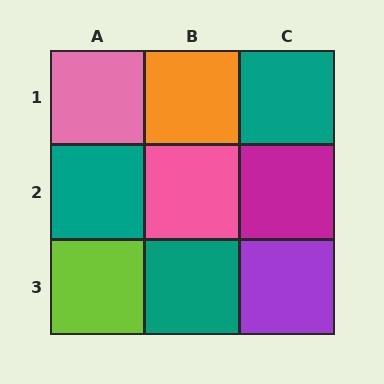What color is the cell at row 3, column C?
Purple.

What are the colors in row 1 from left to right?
Pink, orange, teal.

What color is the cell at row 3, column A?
Lime.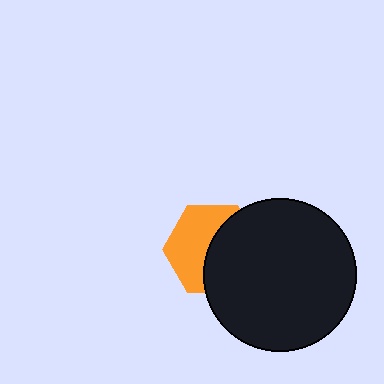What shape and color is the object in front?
The object in front is a black circle.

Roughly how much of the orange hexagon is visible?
About half of it is visible (roughly 50%).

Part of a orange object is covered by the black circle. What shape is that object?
It is a hexagon.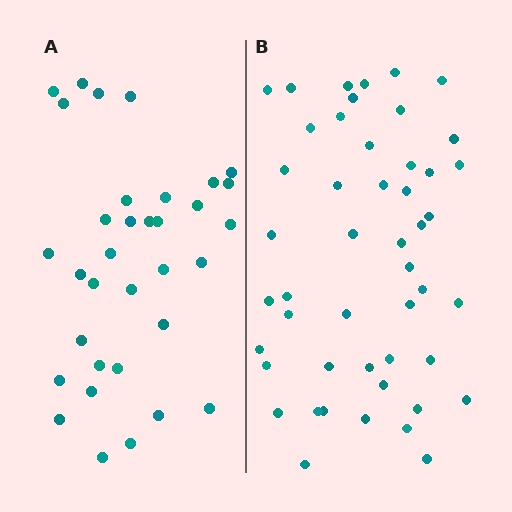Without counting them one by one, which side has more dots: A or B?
Region B (the right region) has more dots.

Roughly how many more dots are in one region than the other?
Region B has approximately 15 more dots than region A.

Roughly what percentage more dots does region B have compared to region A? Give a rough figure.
About 40% more.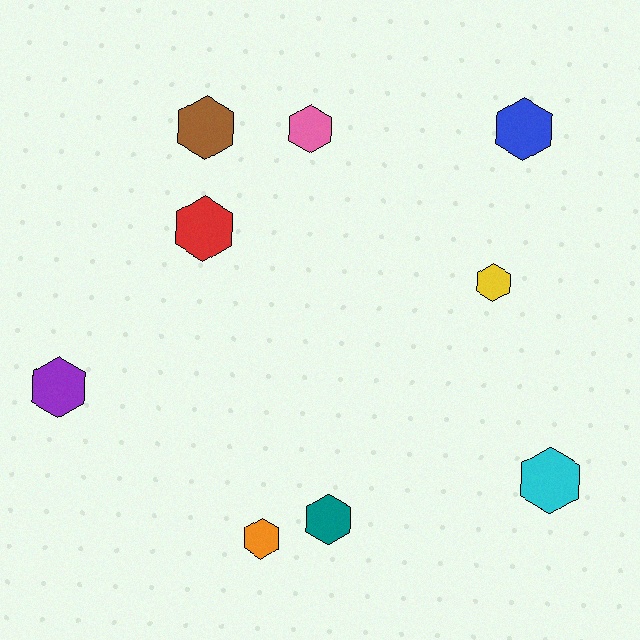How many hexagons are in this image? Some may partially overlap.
There are 9 hexagons.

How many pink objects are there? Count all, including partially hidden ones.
There is 1 pink object.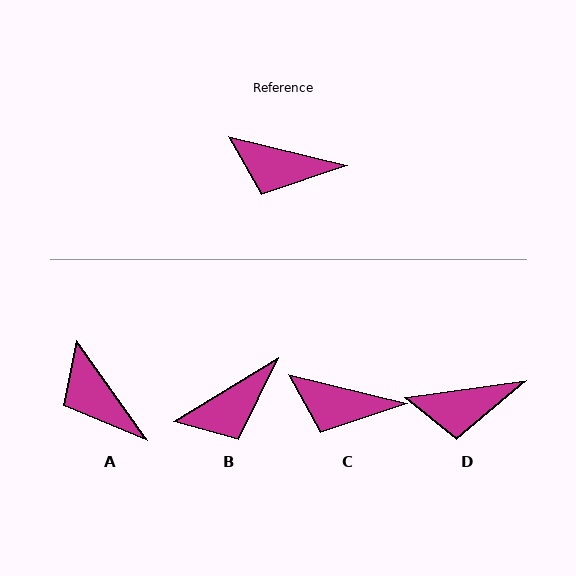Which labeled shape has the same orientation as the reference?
C.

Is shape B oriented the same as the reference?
No, it is off by about 45 degrees.